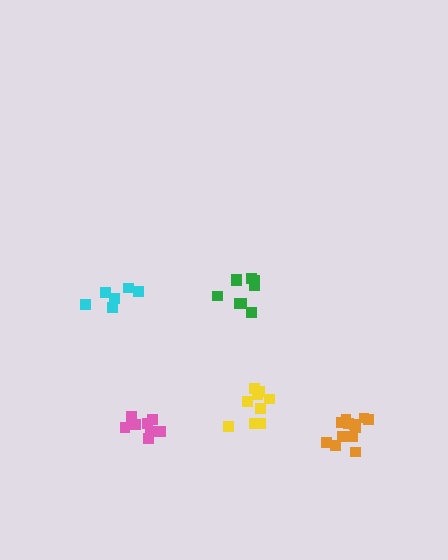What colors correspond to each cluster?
The clusters are colored: pink, cyan, yellow, orange, green.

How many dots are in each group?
Group 1: 8 dots, Group 2: 6 dots, Group 3: 9 dots, Group 4: 12 dots, Group 5: 9 dots (44 total).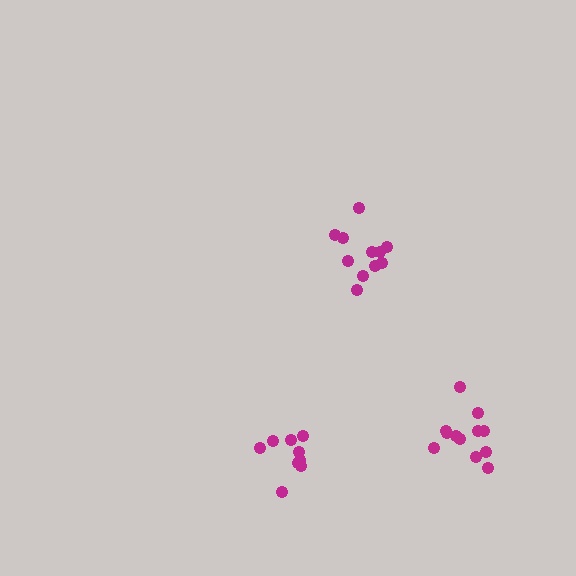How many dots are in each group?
Group 1: 12 dots, Group 2: 11 dots, Group 3: 9 dots (32 total).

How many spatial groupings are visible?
There are 3 spatial groupings.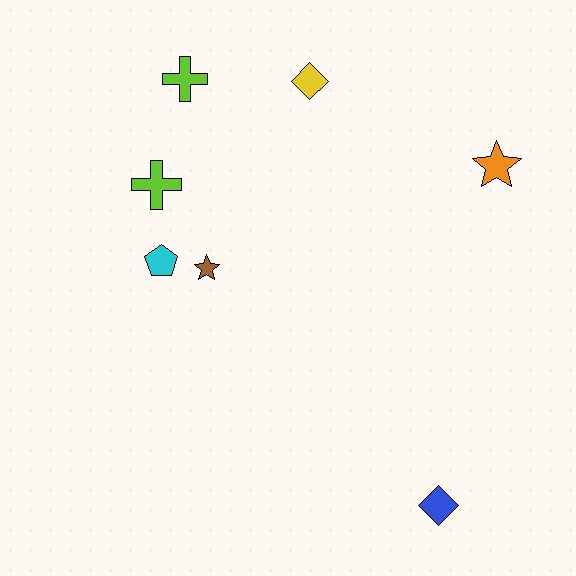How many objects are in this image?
There are 7 objects.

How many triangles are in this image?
There are no triangles.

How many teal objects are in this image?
There are no teal objects.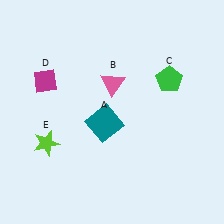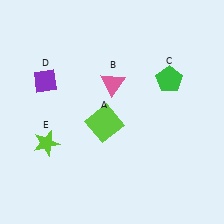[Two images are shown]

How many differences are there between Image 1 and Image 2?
There are 2 differences between the two images.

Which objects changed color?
A changed from teal to lime. D changed from magenta to purple.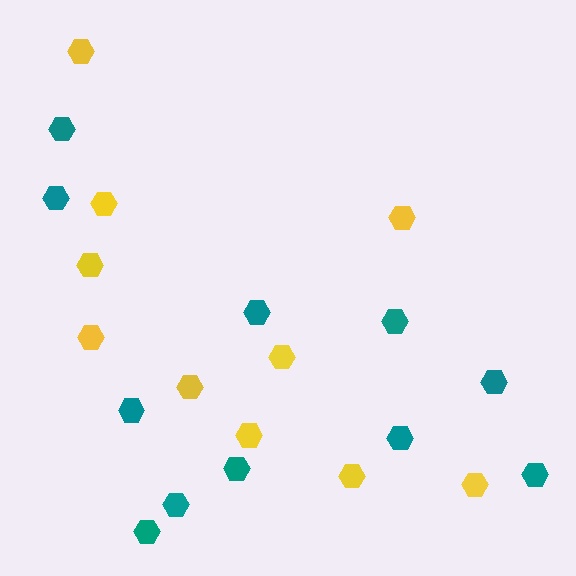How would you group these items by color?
There are 2 groups: one group of yellow hexagons (10) and one group of teal hexagons (11).